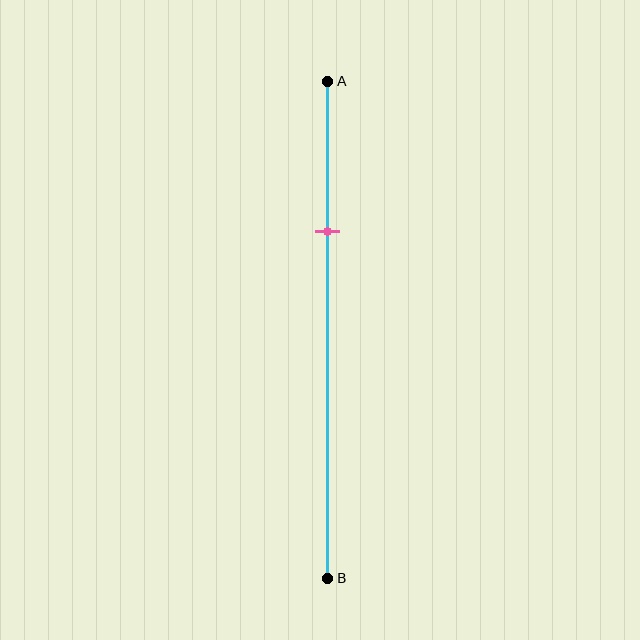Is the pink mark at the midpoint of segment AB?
No, the mark is at about 30% from A, not at the 50% midpoint.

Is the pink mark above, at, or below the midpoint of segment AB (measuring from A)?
The pink mark is above the midpoint of segment AB.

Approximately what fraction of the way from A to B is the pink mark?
The pink mark is approximately 30% of the way from A to B.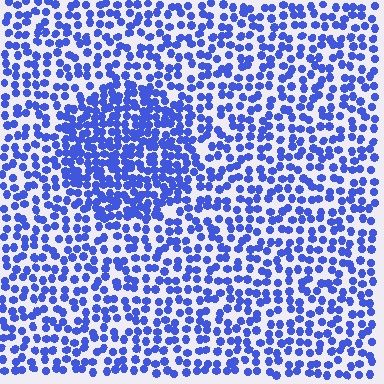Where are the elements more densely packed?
The elements are more densely packed inside the circle boundary.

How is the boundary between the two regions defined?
The boundary is defined by a change in element density (approximately 1.8x ratio). All elements are the same color, size, and shape.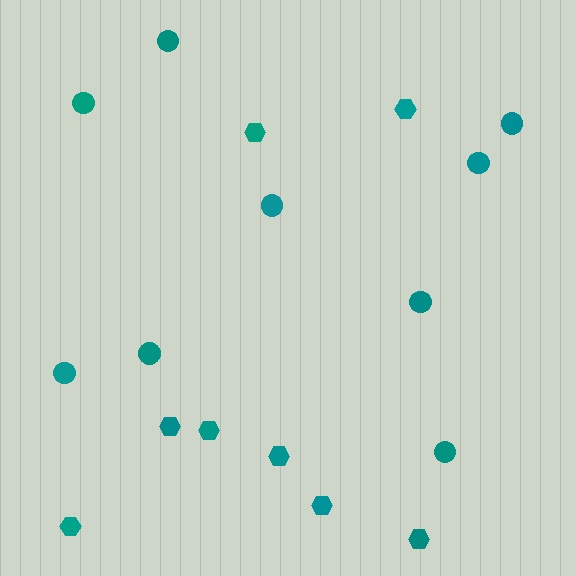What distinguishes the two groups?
There are 2 groups: one group of circles (9) and one group of hexagons (8).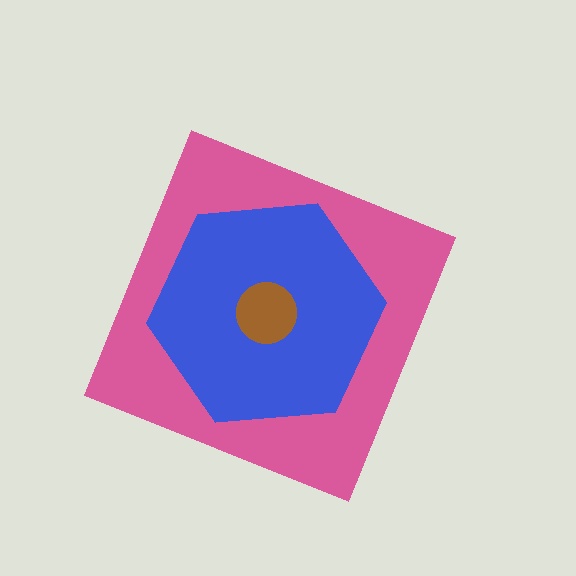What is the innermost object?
The brown circle.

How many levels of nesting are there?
3.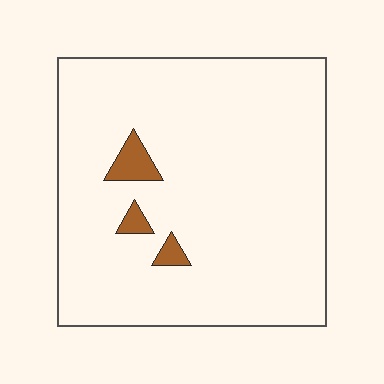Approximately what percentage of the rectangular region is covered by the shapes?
Approximately 5%.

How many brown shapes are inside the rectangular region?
3.